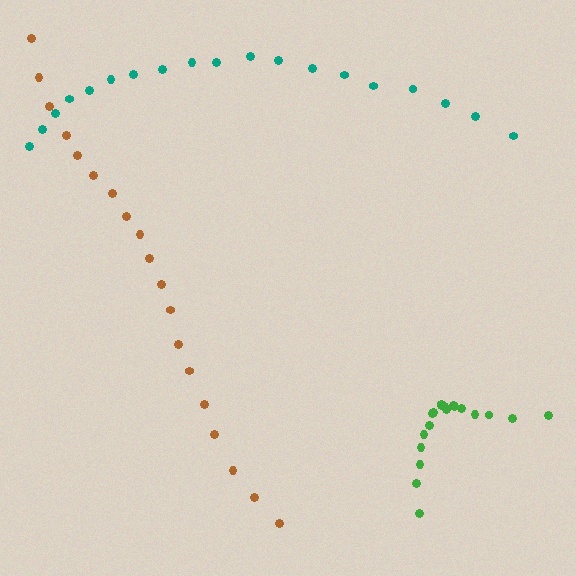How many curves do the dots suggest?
There are 3 distinct paths.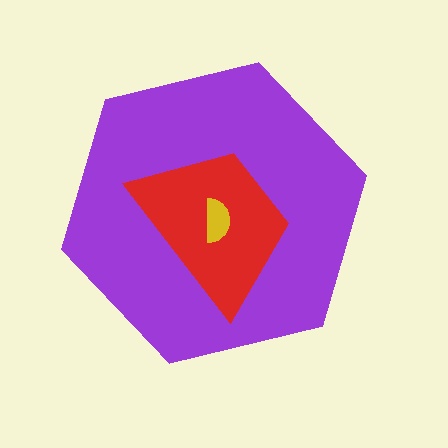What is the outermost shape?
The purple hexagon.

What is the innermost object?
The yellow semicircle.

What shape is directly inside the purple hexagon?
The red trapezoid.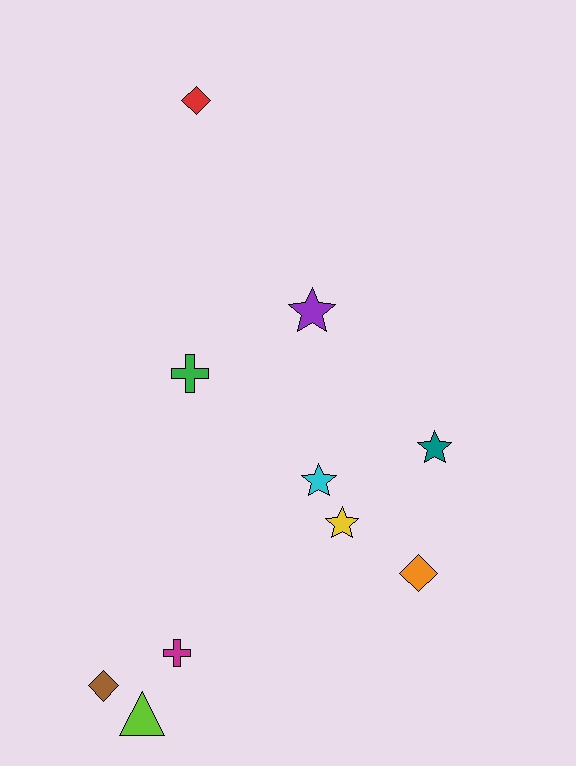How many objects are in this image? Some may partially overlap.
There are 10 objects.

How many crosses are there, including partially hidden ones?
There are 2 crosses.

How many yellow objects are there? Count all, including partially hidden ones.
There is 1 yellow object.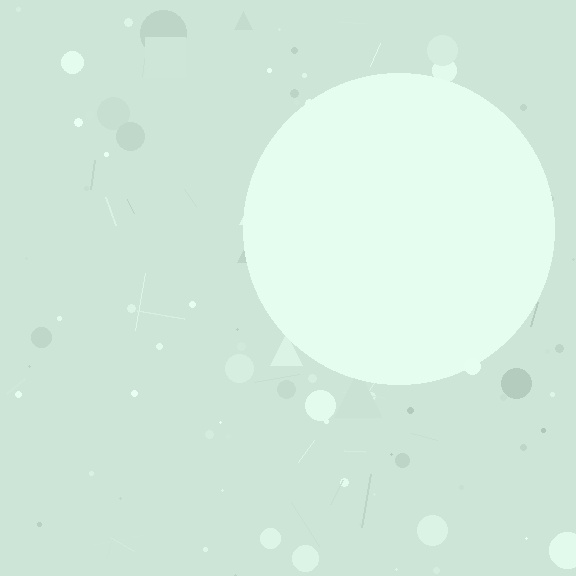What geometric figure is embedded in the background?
A circle is embedded in the background.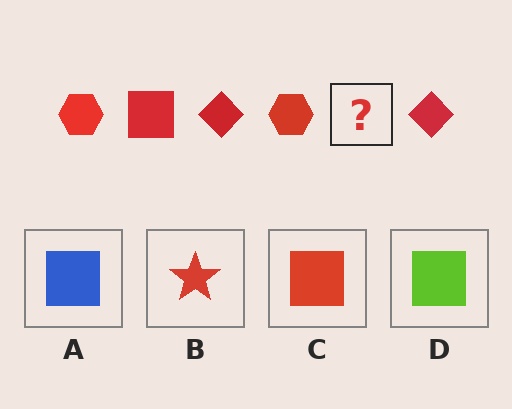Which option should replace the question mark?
Option C.